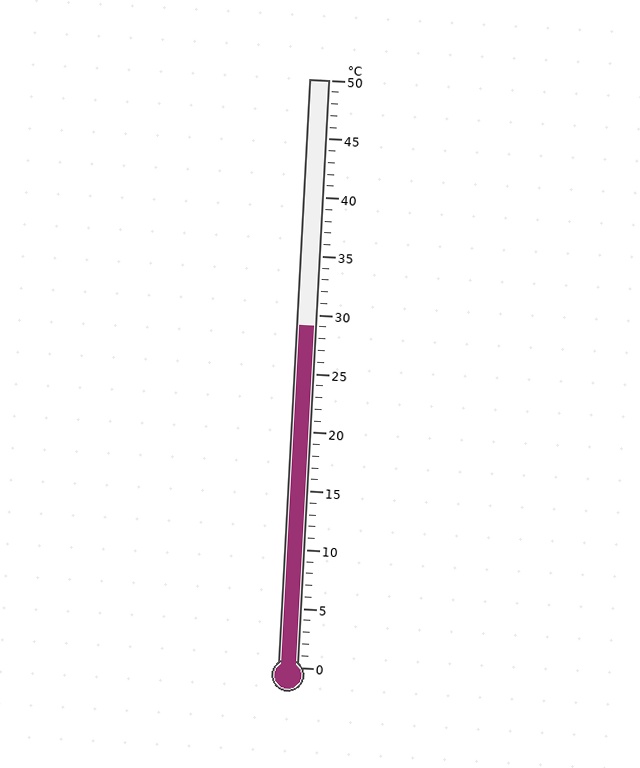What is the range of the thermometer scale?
The thermometer scale ranges from 0°C to 50°C.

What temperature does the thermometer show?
The thermometer shows approximately 29°C.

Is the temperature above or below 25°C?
The temperature is above 25°C.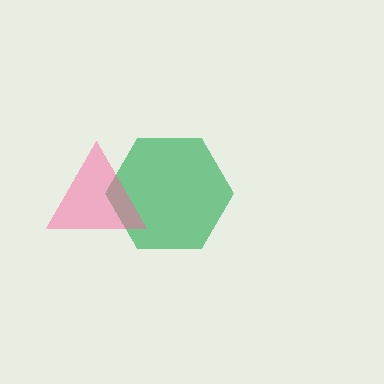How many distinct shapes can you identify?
There are 2 distinct shapes: a green hexagon, a pink triangle.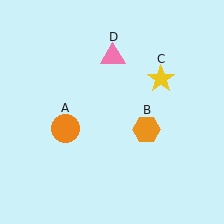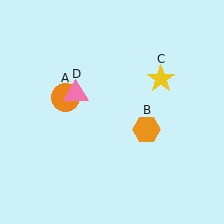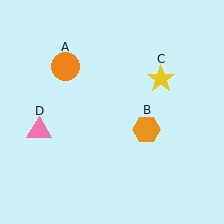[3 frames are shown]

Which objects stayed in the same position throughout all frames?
Orange hexagon (object B) and yellow star (object C) remained stationary.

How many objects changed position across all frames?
2 objects changed position: orange circle (object A), pink triangle (object D).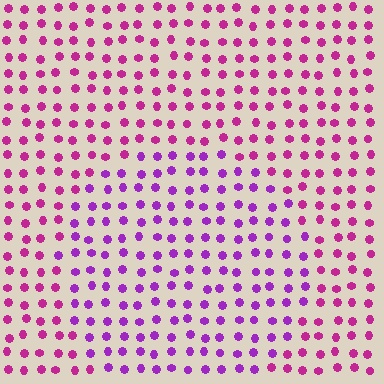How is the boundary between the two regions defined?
The boundary is defined purely by a slight shift in hue (about 31 degrees). Spacing, size, and orientation are identical on both sides.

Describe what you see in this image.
The image is filled with small magenta elements in a uniform arrangement. A circle-shaped region is visible where the elements are tinted to a slightly different hue, forming a subtle color boundary.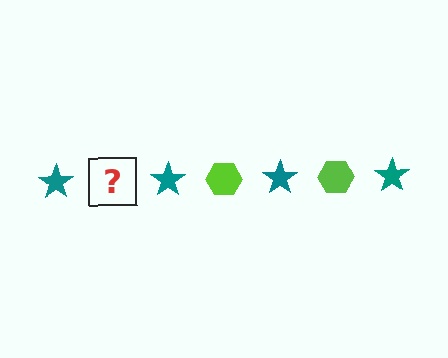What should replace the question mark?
The question mark should be replaced with a lime hexagon.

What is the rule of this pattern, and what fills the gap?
The rule is that the pattern alternates between teal star and lime hexagon. The gap should be filled with a lime hexagon.